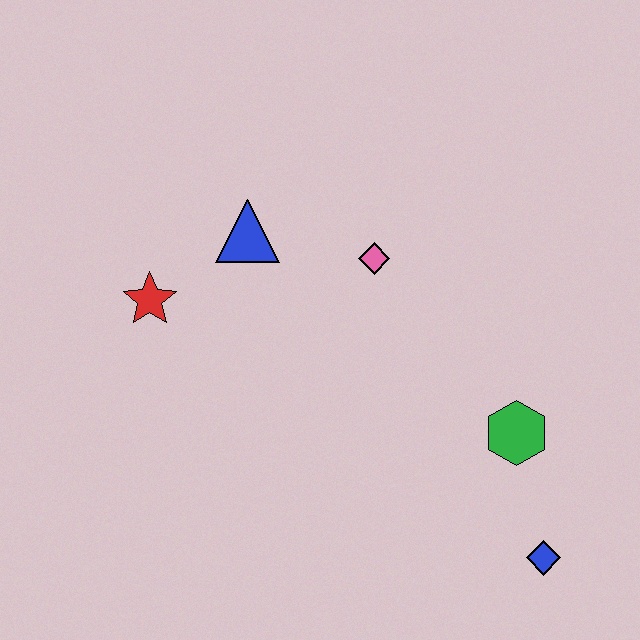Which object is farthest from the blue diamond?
The red star is farthest from the blue diamond.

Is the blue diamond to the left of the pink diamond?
No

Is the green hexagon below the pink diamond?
Yes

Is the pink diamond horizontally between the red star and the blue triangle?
No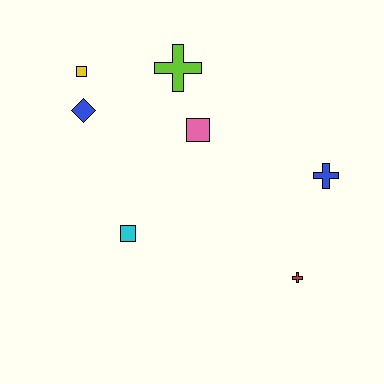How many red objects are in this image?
There is 1 red object.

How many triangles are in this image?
There are no triangles.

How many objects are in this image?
There are 7 objects.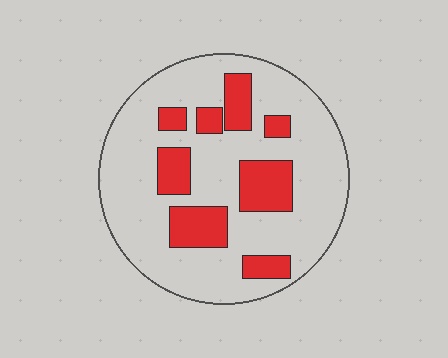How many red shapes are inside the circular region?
8.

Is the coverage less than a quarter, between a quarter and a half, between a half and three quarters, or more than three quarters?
Less than a quarter.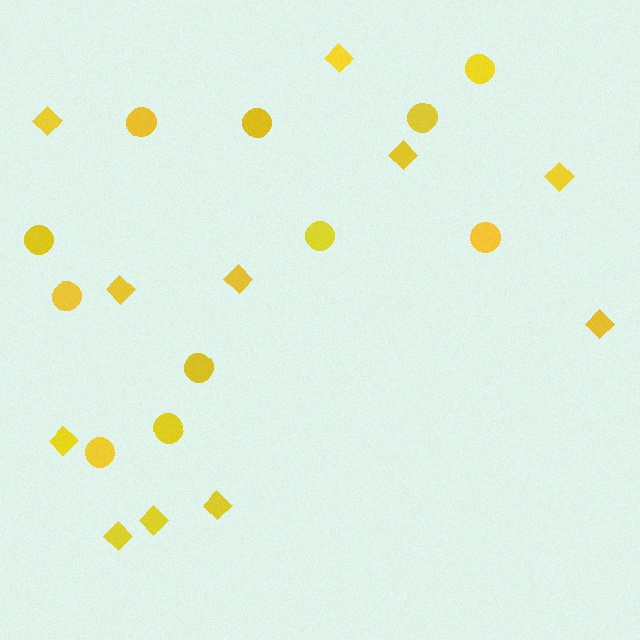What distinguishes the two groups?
There are 2 groups: one group of circles (11) and one group of diamonds (11).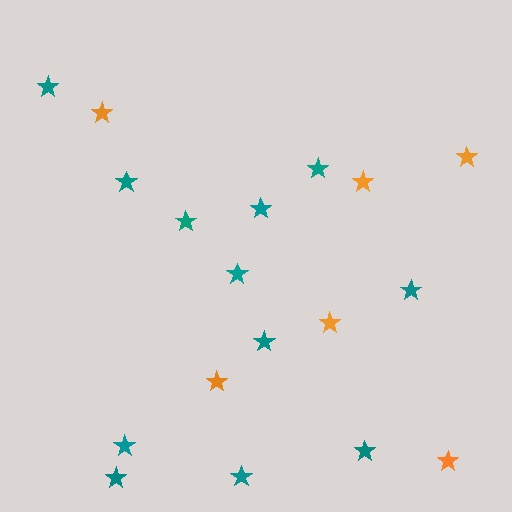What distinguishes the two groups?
There are 2 groups: one group of orange stars (6) and one group of teal stars (12).